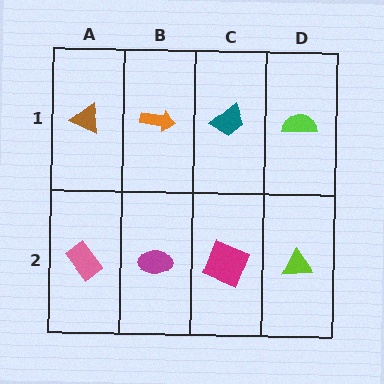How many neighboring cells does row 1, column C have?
3.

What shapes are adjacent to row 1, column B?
A magenta ellipse (row 2, column B), a brown triangle (row 1, column A), a teal trapezoid (row 1, column C).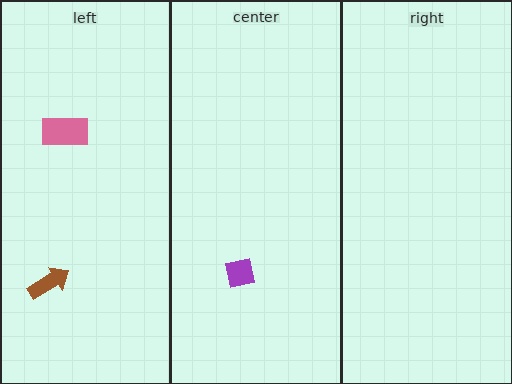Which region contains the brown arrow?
The left region.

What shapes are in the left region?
The pink rectangle, the brown arrow.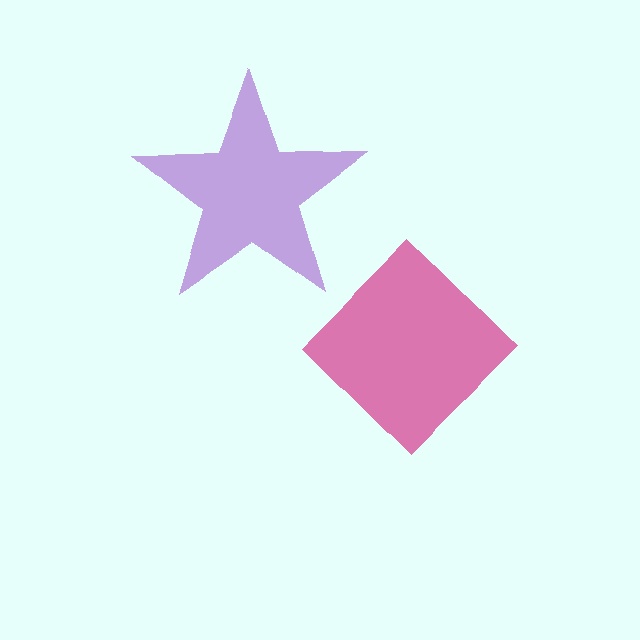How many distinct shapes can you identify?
There are 2 distinct shapes: a purple star, a magenta diamond.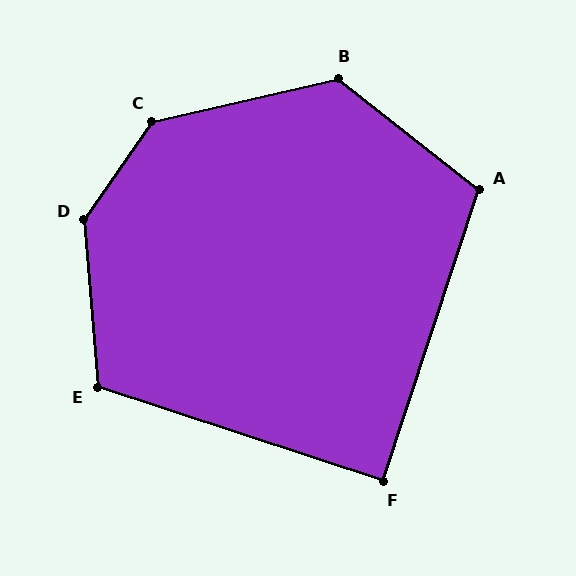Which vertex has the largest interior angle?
D, at approximately 141 degrees.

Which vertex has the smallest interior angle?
F, at approximately 90 degrees.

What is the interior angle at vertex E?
Approximately 113 degrees (obtuse).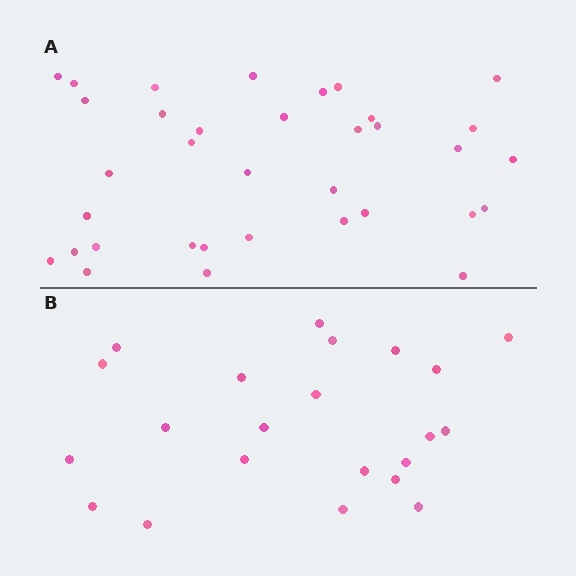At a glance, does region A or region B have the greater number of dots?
Region A (the top region) has more dots.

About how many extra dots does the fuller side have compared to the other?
Region A has approximately 15 more dots than region B.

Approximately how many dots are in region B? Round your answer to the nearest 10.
About 20 dots. (The exact count is 22, which rounds to 20.)